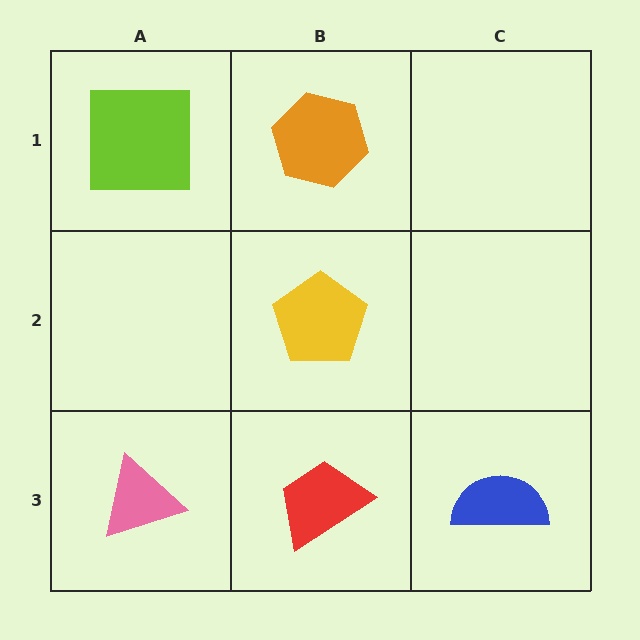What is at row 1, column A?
A lime square.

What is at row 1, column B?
An orange hexagon.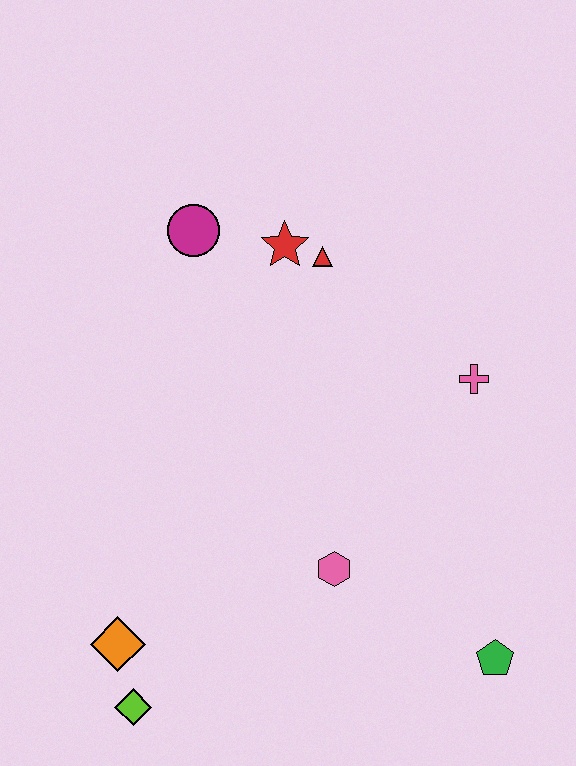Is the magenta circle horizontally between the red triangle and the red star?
No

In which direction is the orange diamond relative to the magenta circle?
The orange diamond is below the magenta circle.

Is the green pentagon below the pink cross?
Yes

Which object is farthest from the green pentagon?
The magenta circle is farthest from the green pentagon.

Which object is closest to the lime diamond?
The orange diamond is closest to the lime diamond.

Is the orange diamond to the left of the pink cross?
Yes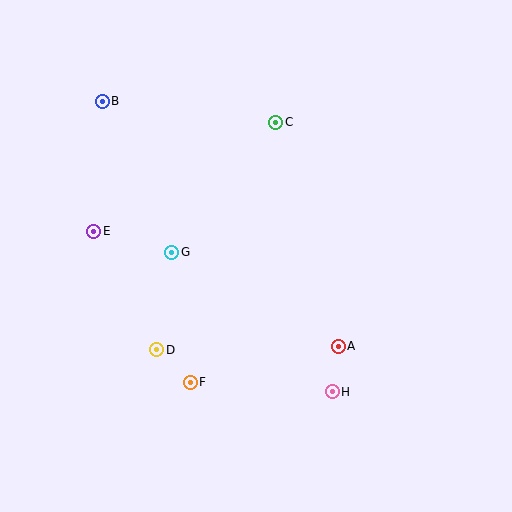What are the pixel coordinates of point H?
Point H is at (332, 392).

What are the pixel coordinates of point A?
Point A is at (338, 346).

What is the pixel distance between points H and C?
The distance between H and C is 275 pixels.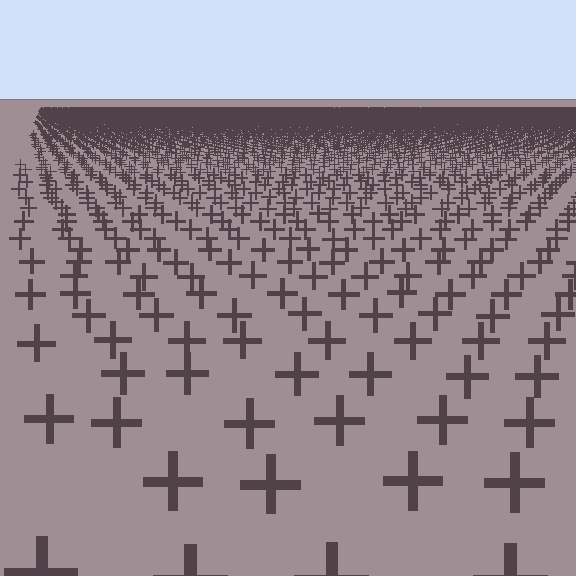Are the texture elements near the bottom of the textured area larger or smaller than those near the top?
Larger. Near the bottom, elements are closer to the viewer and appear at a bigger on-screen size.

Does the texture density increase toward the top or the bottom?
Density increases toward the top.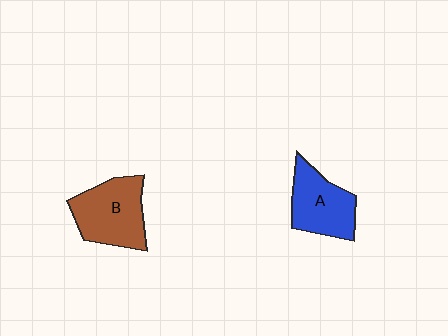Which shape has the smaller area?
Shape A (blue).